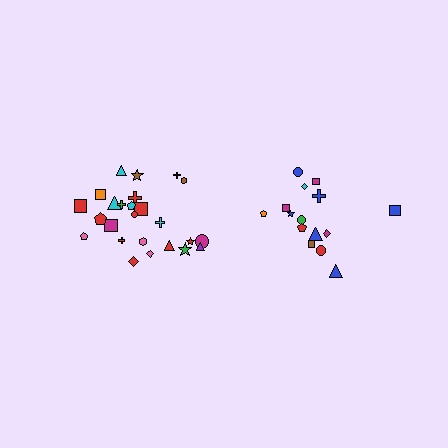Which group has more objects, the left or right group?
The left group.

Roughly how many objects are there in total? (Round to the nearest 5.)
Roughly 40 objects in total.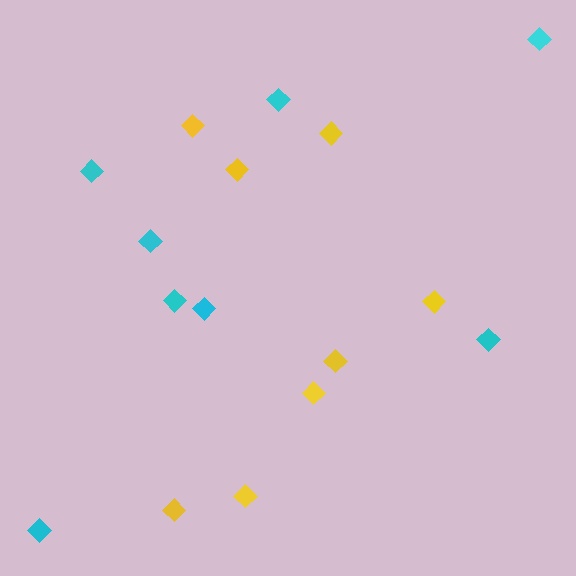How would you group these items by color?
There are 2 groups: one group of cyan diamonds (8) and one group of yellow diamonds (8).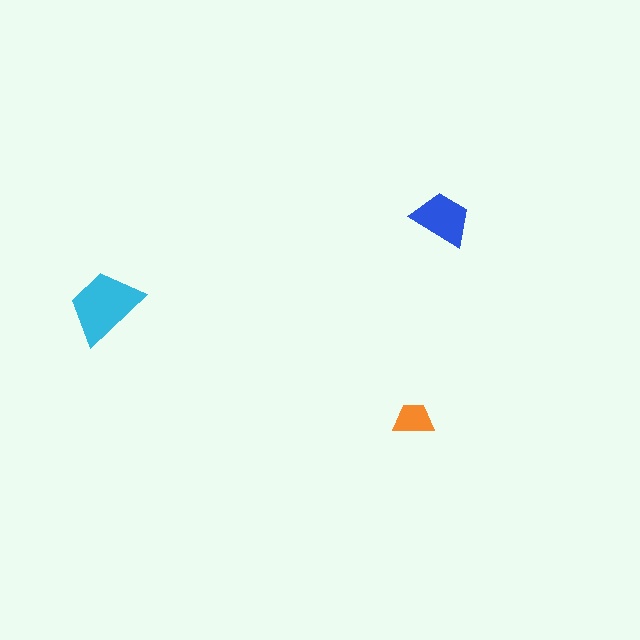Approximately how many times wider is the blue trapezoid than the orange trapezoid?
About 1.5 times wider.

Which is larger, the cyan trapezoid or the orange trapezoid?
The cyan one.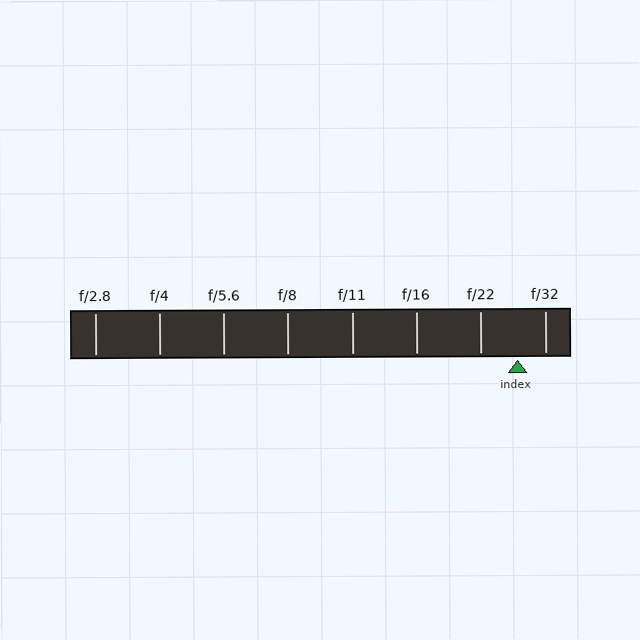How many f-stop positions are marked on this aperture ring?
There are 8 f-stop positions marked.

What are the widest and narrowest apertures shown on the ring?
The widest aperture shown is f/2.8 and the narrowest is f/32.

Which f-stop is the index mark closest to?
The index mark is closest to f/32.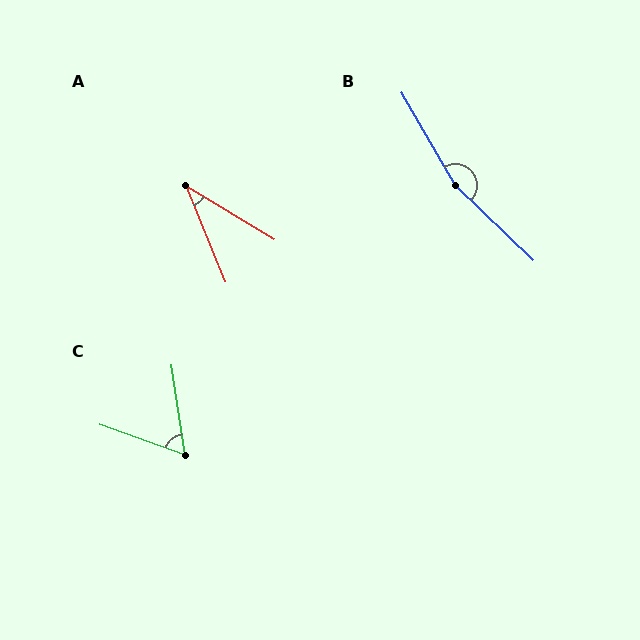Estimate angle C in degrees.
Approximately 62 degrees.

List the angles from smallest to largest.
A (37°), C (62°), B (164°).